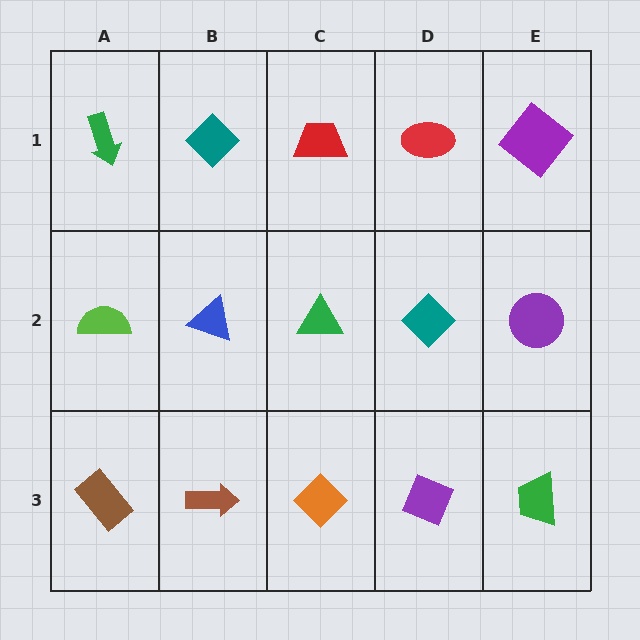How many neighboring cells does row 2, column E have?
3.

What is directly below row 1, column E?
A purple circle.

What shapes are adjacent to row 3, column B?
A blue triangle (row 2, column B), a brown rectangle (row 3, column A), an orange diamond (row 3, column C).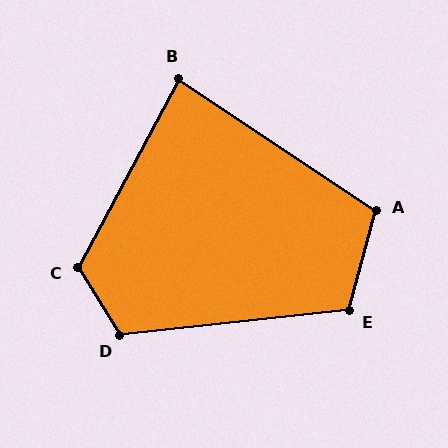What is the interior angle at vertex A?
Approximately 109 degrees (obtuse).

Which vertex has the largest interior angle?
C, at approximately 120 degrees.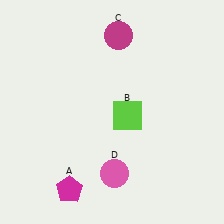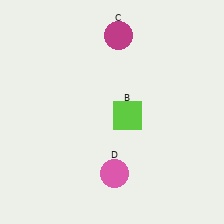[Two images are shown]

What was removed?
The magenta pentagon (A) was removed in Image 2.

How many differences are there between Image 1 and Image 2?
There is 1 difference between the two images.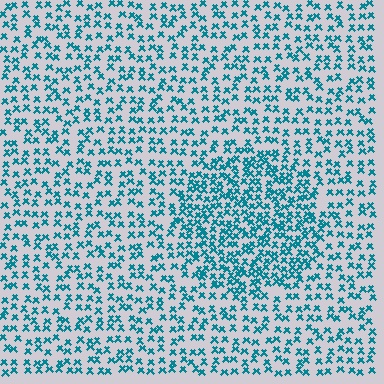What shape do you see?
I see a circle.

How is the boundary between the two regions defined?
The boundary is defined by a change in element density (approximately 1.8x ratio). All elements are the same color, size, and shape.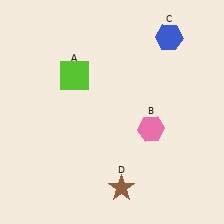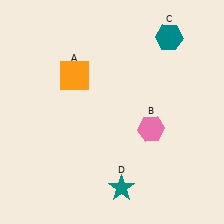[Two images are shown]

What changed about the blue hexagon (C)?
In Image 1, C is blue. In Image 2, it changed to teal.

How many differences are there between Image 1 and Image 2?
There are 3 differences between the two images.